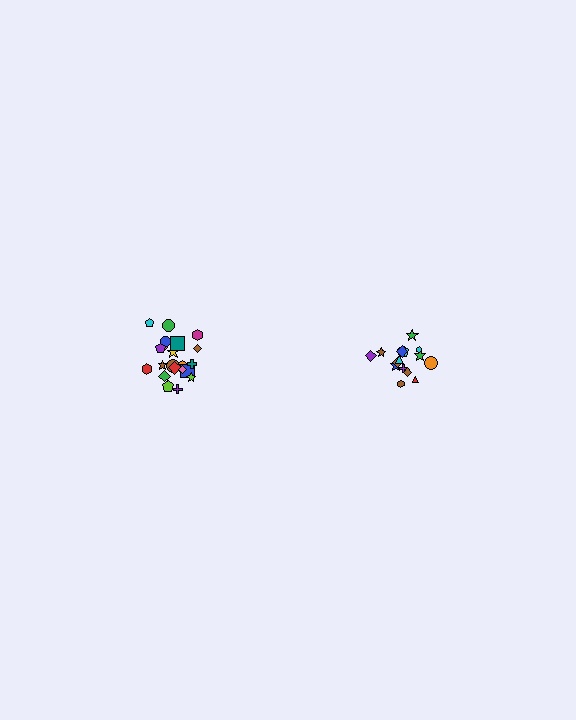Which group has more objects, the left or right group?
The left group.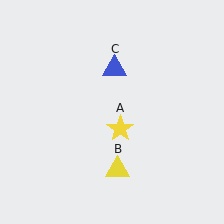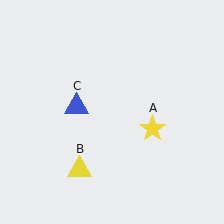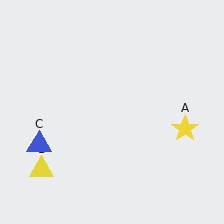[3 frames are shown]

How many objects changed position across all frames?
3 objects changed position: yellow star (object A), yellow triangle (object B), blue triangle (object C).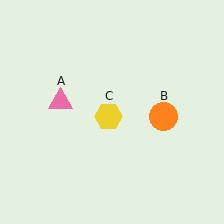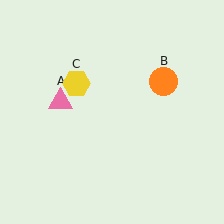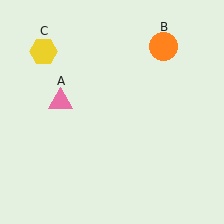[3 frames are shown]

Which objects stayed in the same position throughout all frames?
Pink triangle (object A) remained stationary.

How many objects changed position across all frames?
2 objects changed position: orange circle (object B), yellow hexagon (object C).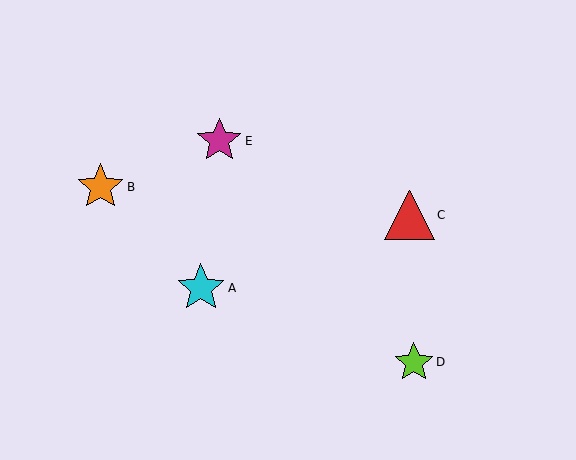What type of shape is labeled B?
Shape B is an orange star.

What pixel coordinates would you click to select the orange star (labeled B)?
Click at (101, 187) to select the orange star B.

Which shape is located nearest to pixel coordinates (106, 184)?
The orange star (labeled B) at (101, 187) is nearest to that location.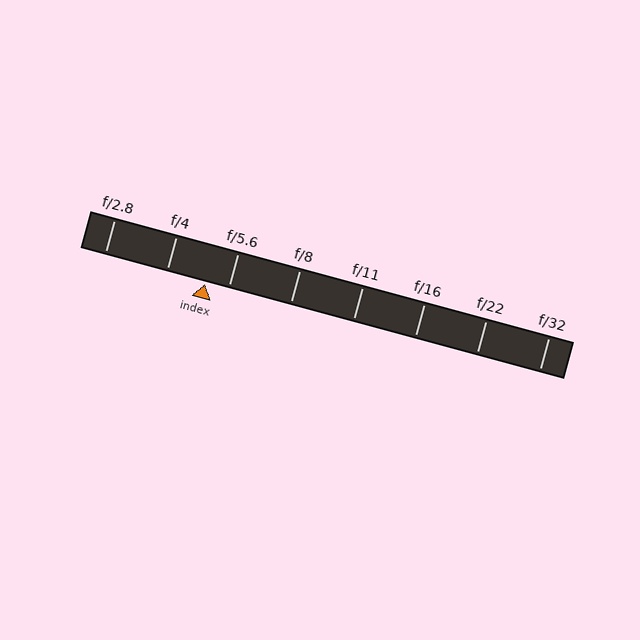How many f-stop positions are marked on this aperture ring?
There are 8 f-stop positions marked.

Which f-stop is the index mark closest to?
The index mark is closest to f/5.6.